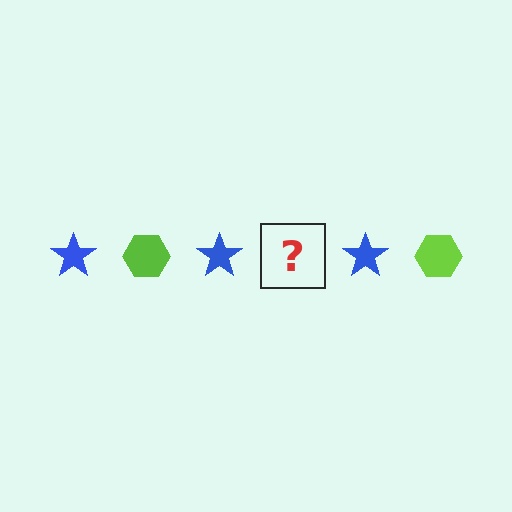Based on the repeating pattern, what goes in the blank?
The blank should be a lime hexagon.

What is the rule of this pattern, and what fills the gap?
The rule is that the pattern alternates between blue star and lime hexagon. The gap should be filled with a lime hexagon.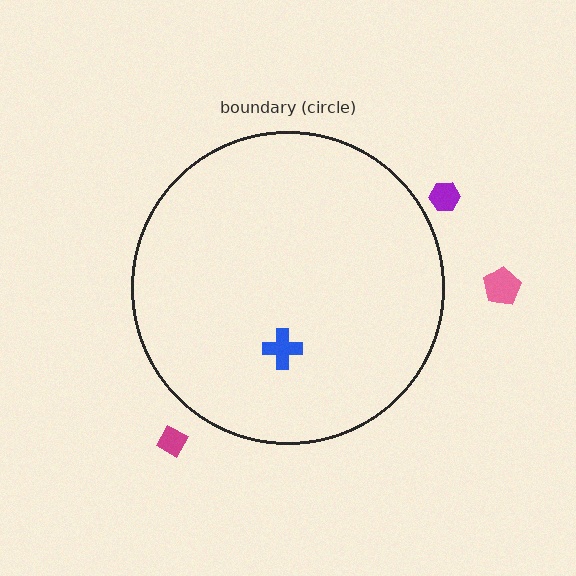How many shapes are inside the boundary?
1 inside, 3 outside.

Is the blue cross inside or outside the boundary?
Inside.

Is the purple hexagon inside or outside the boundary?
Outside.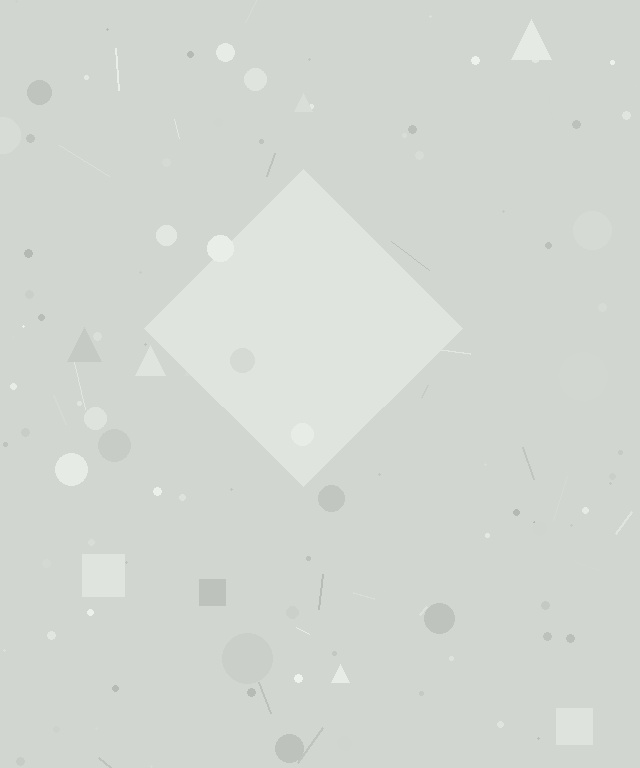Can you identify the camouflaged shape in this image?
The camouflaged shape is a diamond.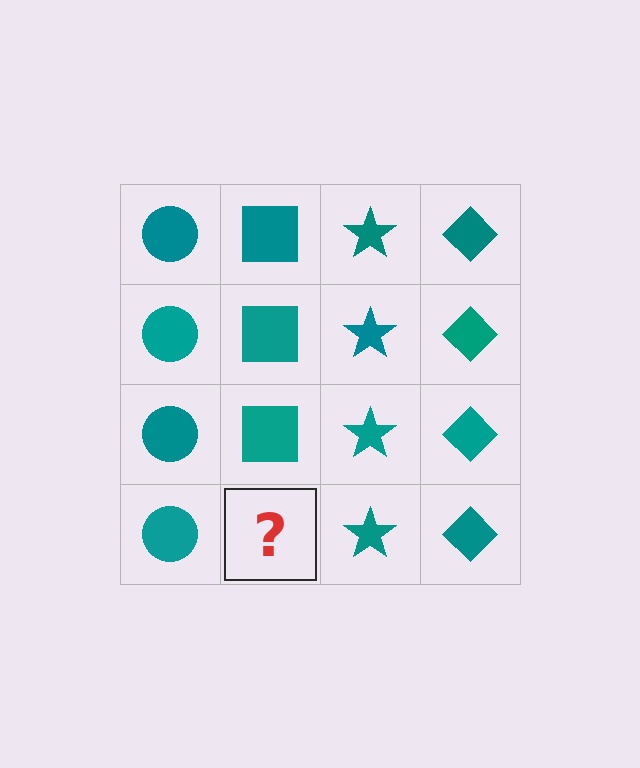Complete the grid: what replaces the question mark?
The question mark should be replaced with a teal square.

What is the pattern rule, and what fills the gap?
The rule is that each column has a consistent shape. The gap should be filled with a teal square.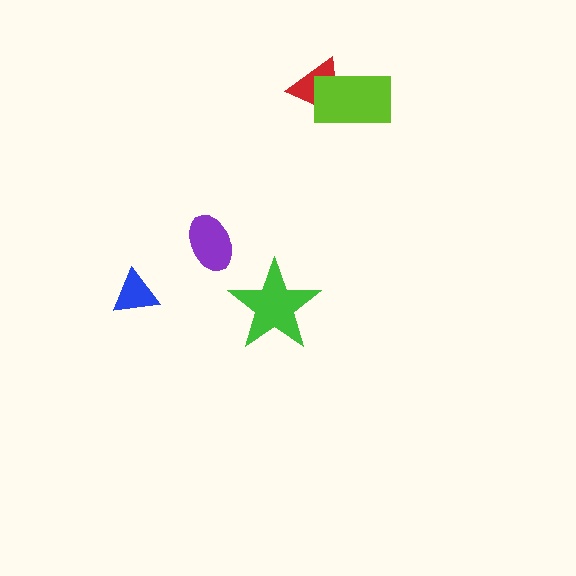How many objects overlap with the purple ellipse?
0 objects overlap with the purple ellipse.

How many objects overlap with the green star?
0 objects overlap with the green star.